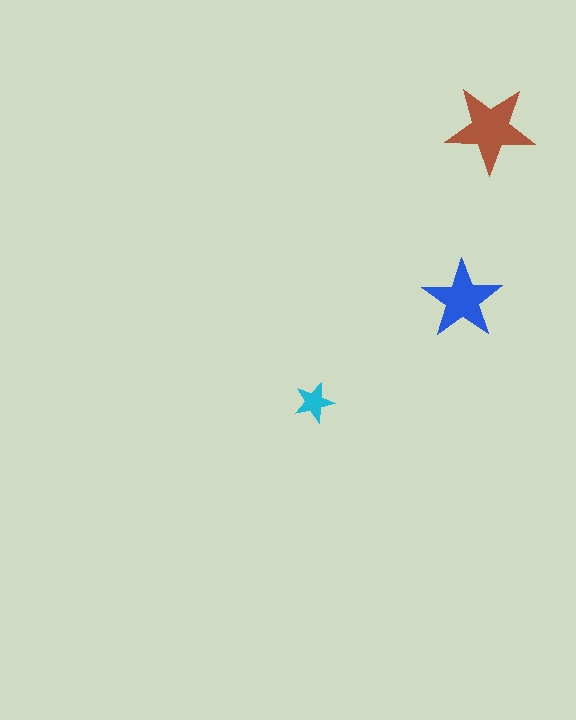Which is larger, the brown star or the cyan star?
The brown one.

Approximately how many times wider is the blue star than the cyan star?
About 2 times wider.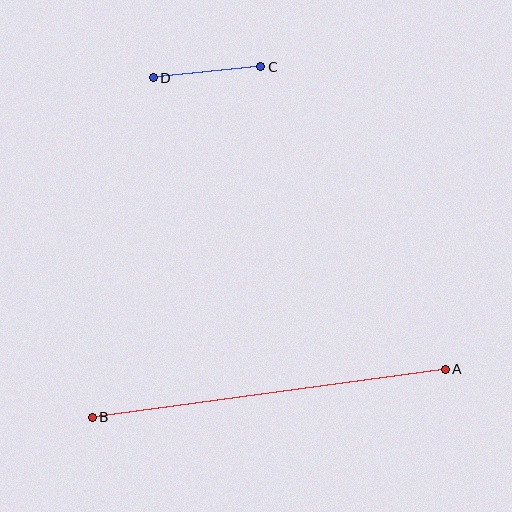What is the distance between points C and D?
The distance is approximately 108 pixels.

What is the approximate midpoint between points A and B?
The midpoint is at approximately (269, 393) pixels.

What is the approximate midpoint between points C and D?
The midpoint is at approximately (207, 72) pixels.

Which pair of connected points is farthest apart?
Points A and B are farthest apart.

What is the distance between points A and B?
The distance is approximately 357 pixels.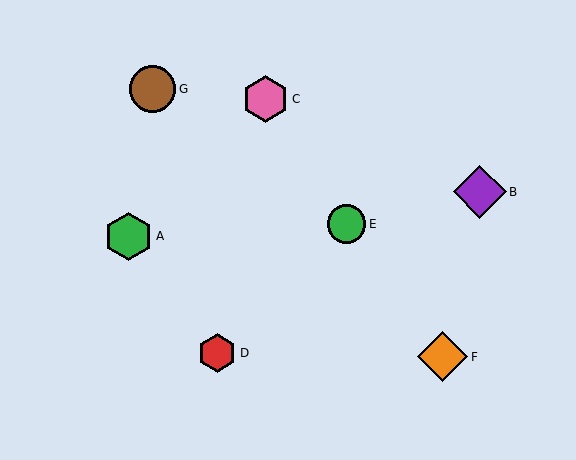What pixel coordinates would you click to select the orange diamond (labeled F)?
Click at (443, 357) to select the orange diamond F.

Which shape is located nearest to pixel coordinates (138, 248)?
The green hexagon (labeled A) at (129, 236) is nearest to that location.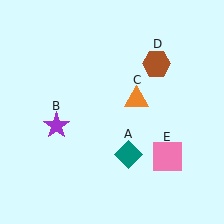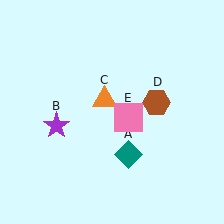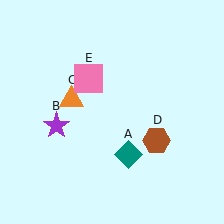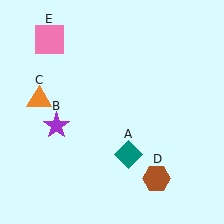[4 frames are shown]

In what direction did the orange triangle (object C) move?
The orange triangle (object C) moved left.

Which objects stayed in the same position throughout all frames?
Teal diamond (object A) and purple star (object B) remained stationary.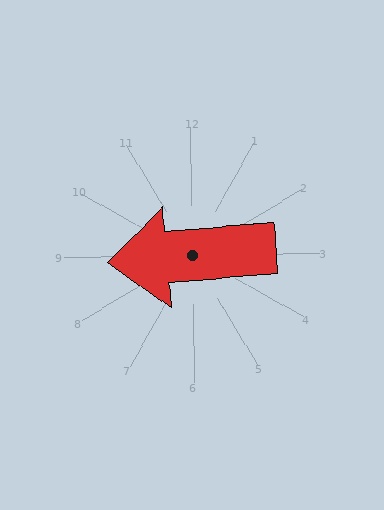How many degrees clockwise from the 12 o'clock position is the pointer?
Approximately 266 degrees.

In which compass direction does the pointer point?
West.